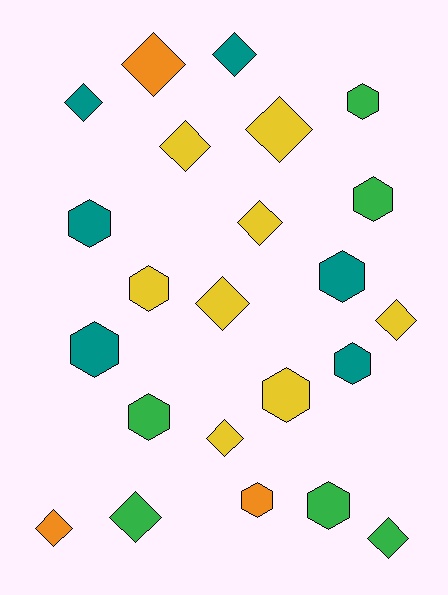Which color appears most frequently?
Yellow, with 8 objects.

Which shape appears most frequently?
Diamond, with 12 objects.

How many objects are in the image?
There are 23 objects.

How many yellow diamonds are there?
There are 6 yellow diamonds.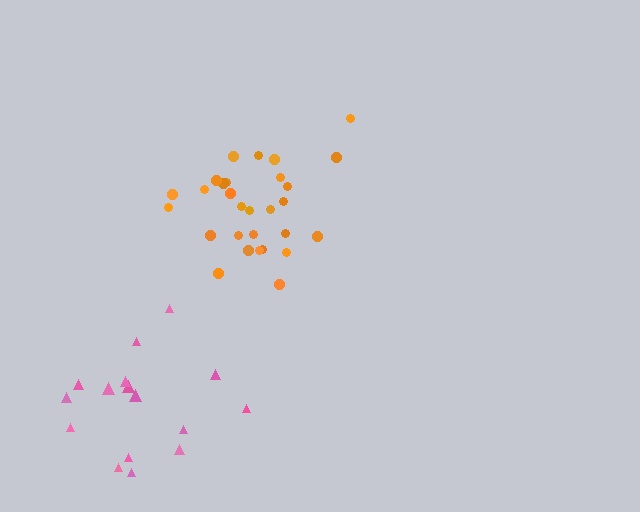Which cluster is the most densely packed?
Orange.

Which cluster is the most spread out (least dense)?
Pink.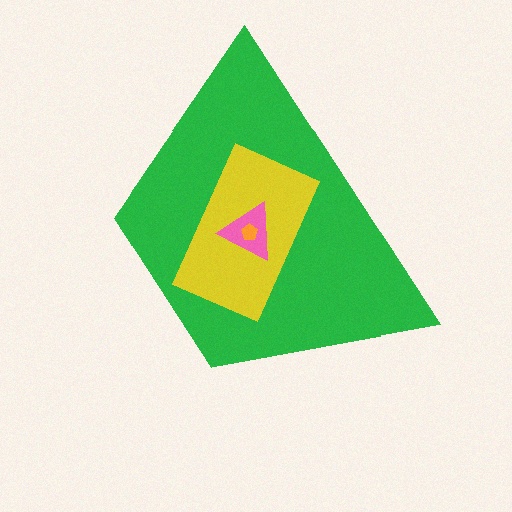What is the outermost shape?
The green trapezoid.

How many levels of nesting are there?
4.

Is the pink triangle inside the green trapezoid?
Yes.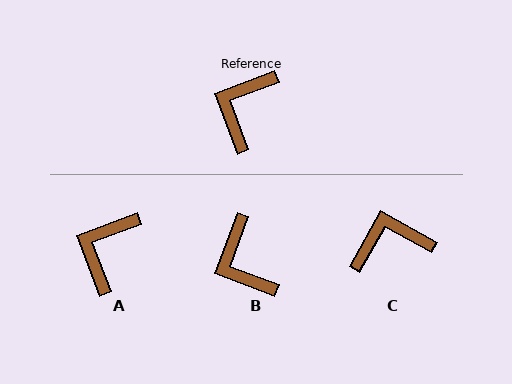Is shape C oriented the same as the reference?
No, it is off by about 50 degrees.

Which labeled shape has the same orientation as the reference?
A.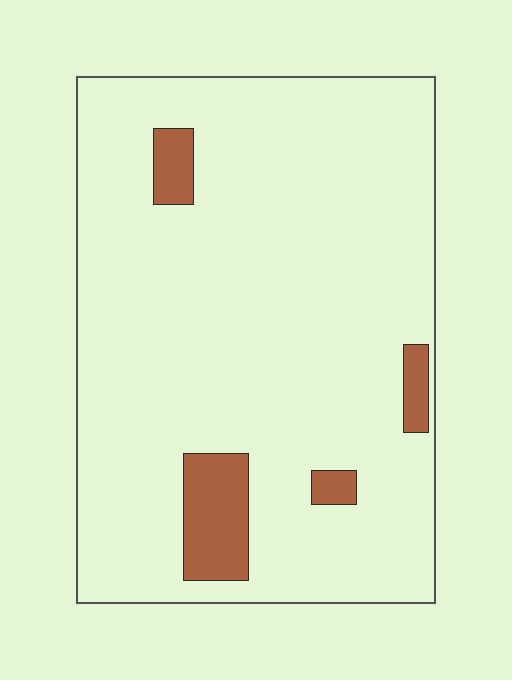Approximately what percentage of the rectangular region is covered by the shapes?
Approximately 10%.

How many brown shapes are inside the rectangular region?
4.